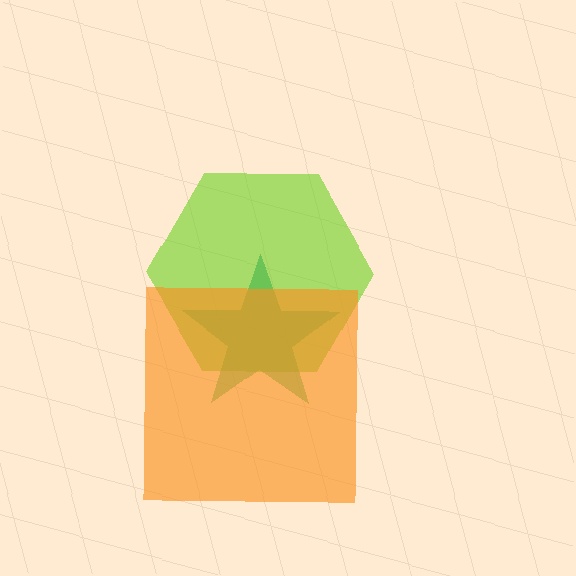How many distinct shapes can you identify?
There are 3 distinct shapes: a lime hexagon, a green star, an orange square.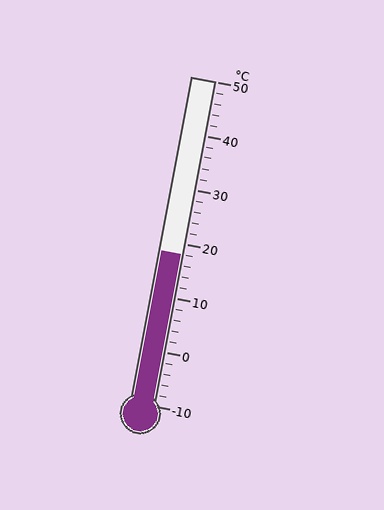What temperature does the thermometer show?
The thermometer shows approximately 18°C.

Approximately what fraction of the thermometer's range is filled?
The thermometer is filled to approximately 45% of its range.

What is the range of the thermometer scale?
The thermometer scale ranges from -10°C to 50°C.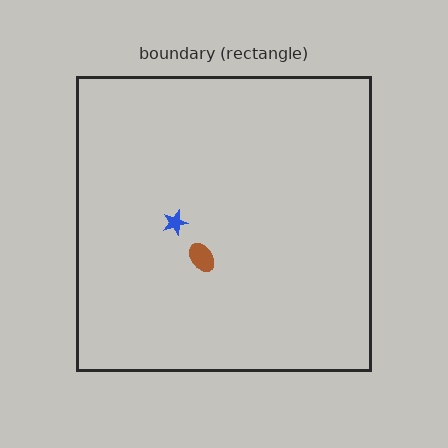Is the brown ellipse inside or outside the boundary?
Inside.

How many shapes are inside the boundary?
2 inside, 0 outside.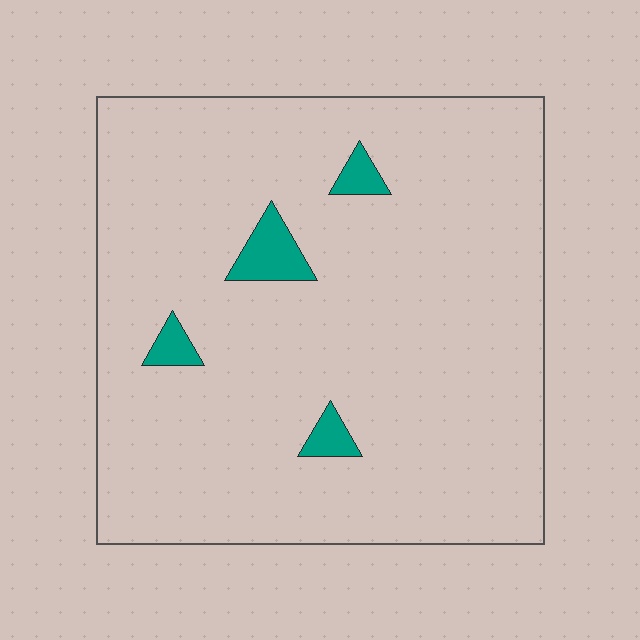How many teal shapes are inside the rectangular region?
4.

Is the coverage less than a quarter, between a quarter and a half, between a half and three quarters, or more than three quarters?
Less than a quarter.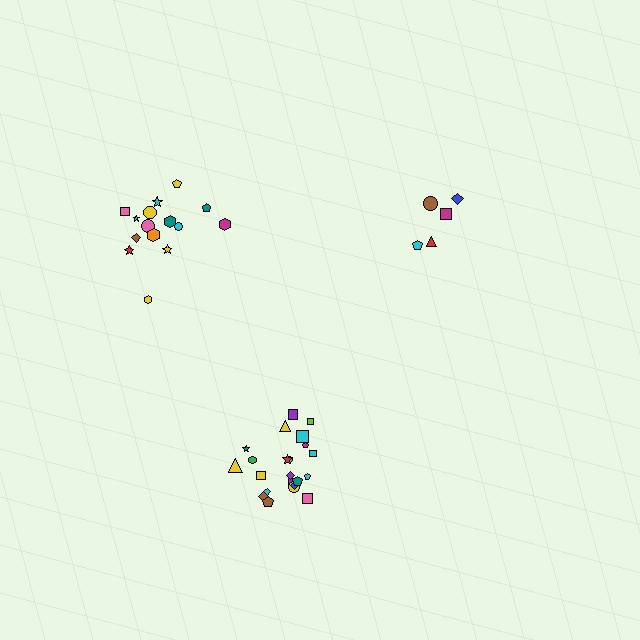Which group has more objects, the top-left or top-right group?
The top-left group.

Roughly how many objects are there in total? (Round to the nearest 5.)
Roughly 40 objects in total.